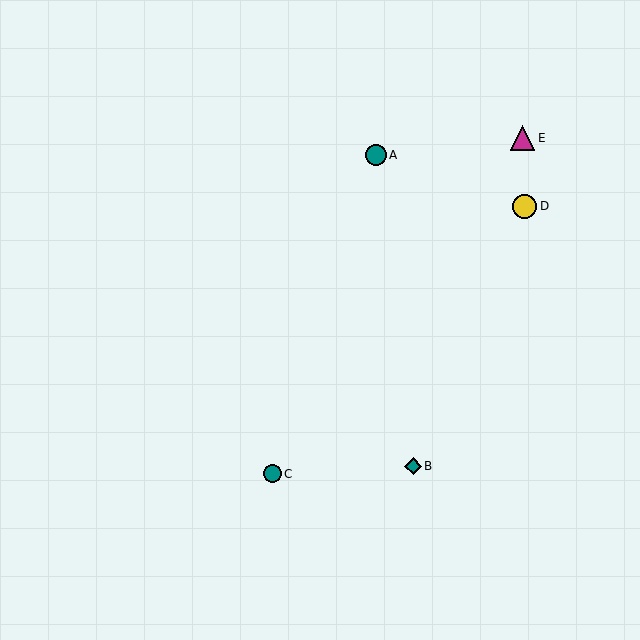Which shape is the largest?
The yellow circle (labeled D) is the largest.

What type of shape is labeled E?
Shape E is a magenta triangle.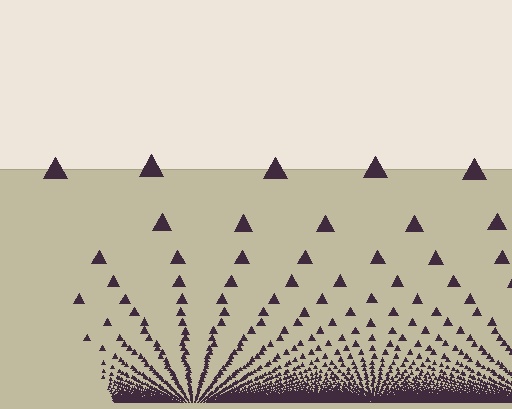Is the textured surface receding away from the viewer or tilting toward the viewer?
The surface appears to tilt toward the viewer. Texture elements get larger and sparser toward the top.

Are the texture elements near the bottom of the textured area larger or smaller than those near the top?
Smaller. The gradient is inverted — elements near the bottom are smaller and denser.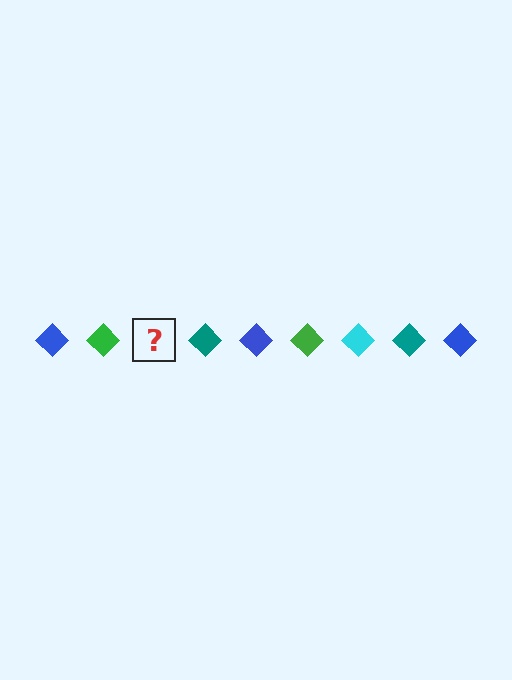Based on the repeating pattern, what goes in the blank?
The blank should be a cyan diamond.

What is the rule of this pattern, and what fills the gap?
The rule is that the pattern cycles through blue, green, cyan, teal diamonds. The gap should be filled with a cyan diamond.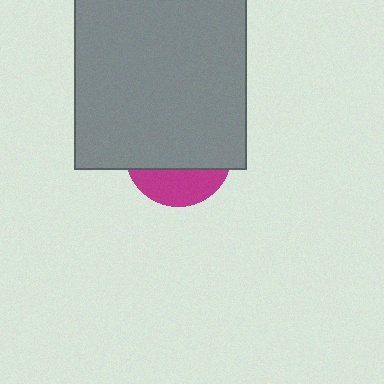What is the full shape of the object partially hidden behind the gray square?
The partially hidden object is a magenta circle.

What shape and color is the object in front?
The object in front is a gray square.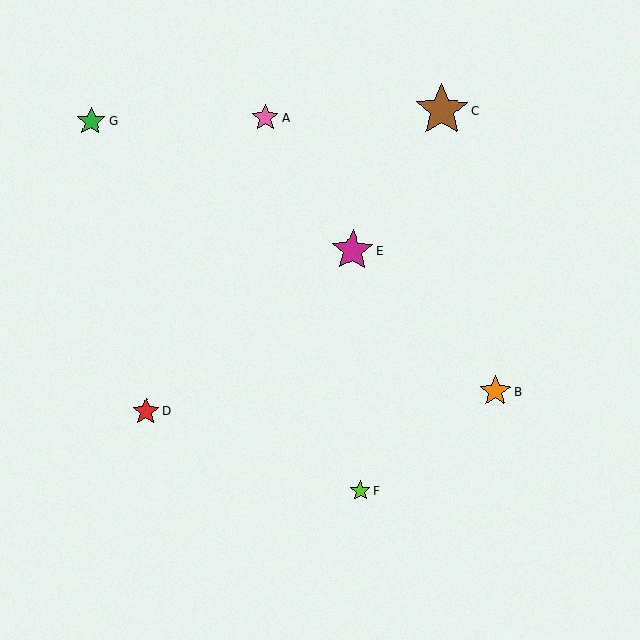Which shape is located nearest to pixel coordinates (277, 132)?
The pink star (labeled A) at (265, 118) is nearest to that location.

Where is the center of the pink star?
The center of the pink star is at (265, 118).